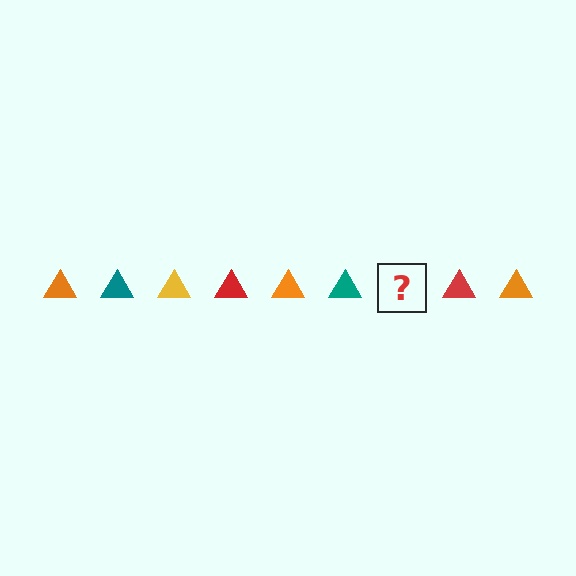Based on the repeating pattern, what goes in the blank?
The blank should be a yellow triangle.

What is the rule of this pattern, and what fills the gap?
The rule is that the pattern cycles through orange, teal, yellow, red triangles. The gap should be filled with a yellow triangle.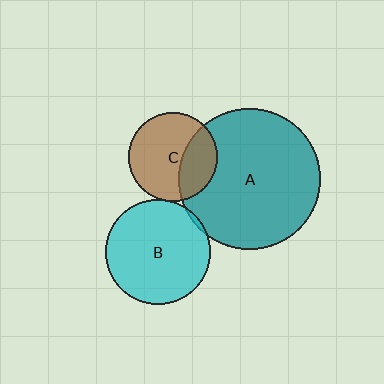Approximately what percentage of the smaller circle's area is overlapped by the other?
Approximately 5%.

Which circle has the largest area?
Circle A (teal).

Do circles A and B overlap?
Yes.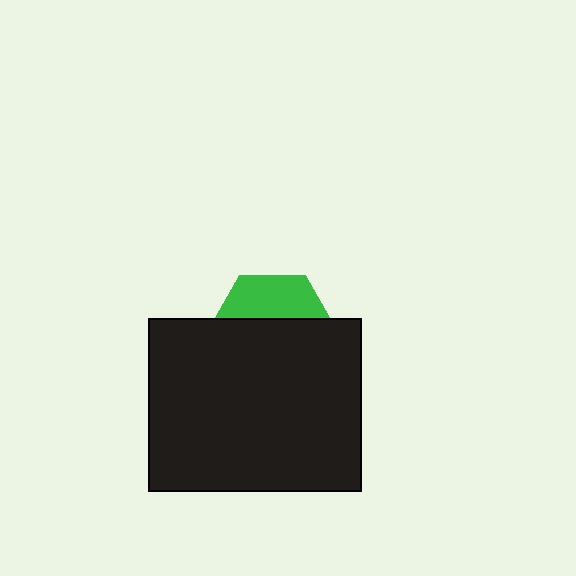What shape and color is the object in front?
The object in front is a black rectangle.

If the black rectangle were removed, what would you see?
You would see the complete green hexagon.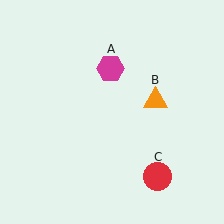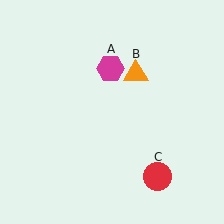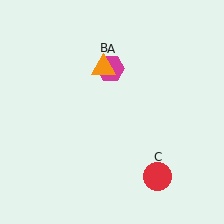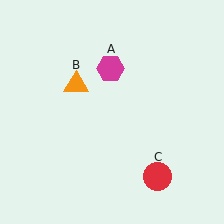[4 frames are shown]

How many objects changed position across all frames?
1 object changed position: orange triangle (object B).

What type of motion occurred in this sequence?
The orange triangle (object B) rotated counterclockwise around the center of the scene.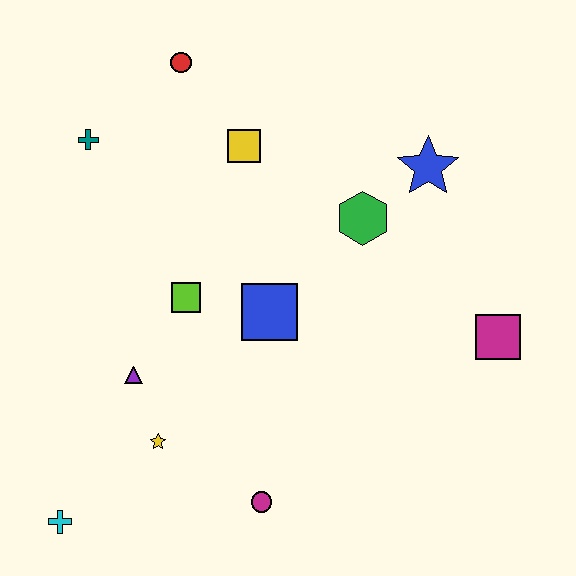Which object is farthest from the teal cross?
The magenta square is farthest from the teal cross.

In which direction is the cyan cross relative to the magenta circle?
The cyan cross is to the left of the magenta circle.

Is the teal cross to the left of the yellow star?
Yes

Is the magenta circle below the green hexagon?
Yes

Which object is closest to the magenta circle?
The yellow star is closest to the magenta circle.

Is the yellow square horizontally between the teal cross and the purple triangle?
No